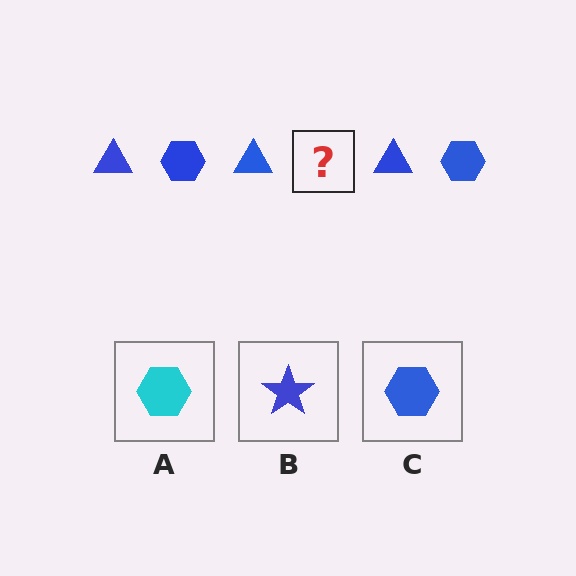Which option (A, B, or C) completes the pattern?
C.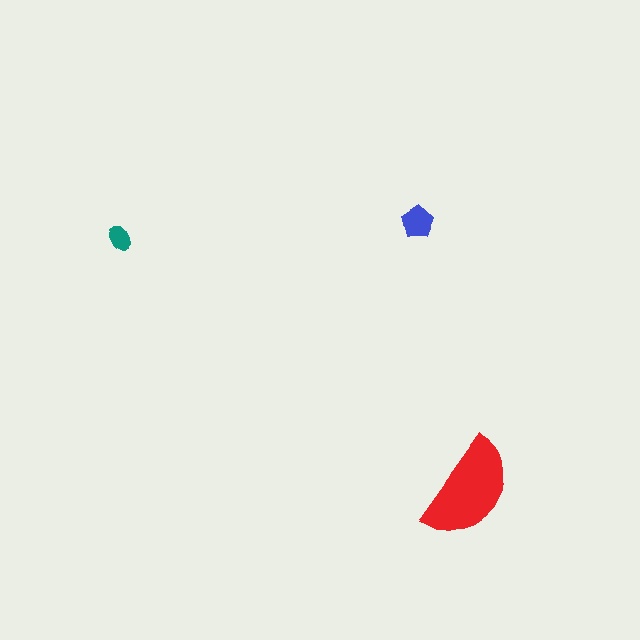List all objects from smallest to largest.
The teal ellipse, the blue pentagon, the red semicircle.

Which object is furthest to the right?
The red semicircle is rightmost.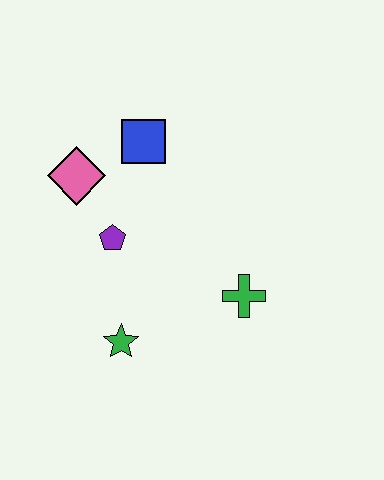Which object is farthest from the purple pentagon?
The green cross is farthest from the purple pentagon.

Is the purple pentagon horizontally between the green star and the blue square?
No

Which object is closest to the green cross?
The green star is closest to the green cross.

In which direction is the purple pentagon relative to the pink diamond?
The purple pentagon is below the pink diamond.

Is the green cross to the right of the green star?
Yes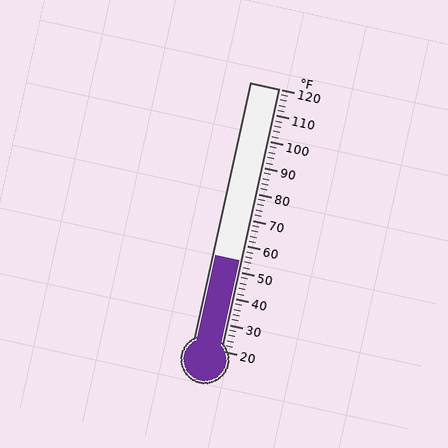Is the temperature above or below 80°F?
The temperature is below 80°F.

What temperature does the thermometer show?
The thermometer shows approximately 54°F.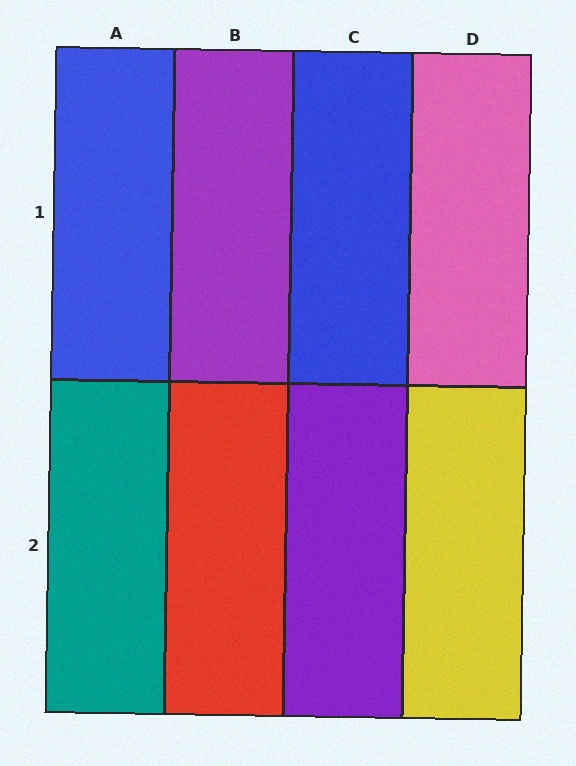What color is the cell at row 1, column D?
Pink.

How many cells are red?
1 cell is red.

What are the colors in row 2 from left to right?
Teal, red, purple, yellow.